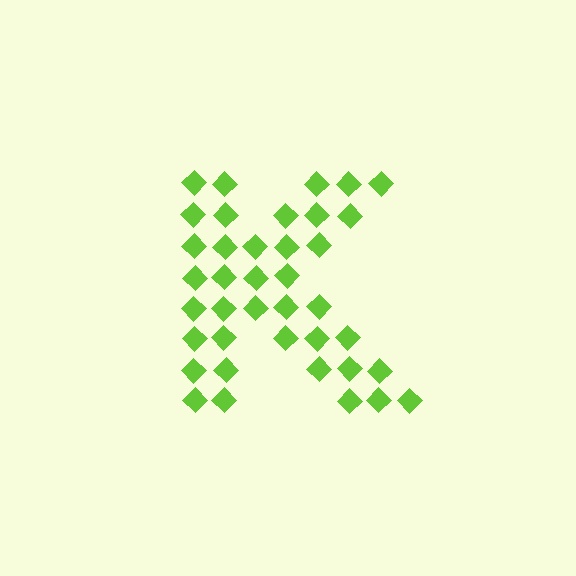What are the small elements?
The small elements are diamonds.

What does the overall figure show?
The overall figure shows the letter K.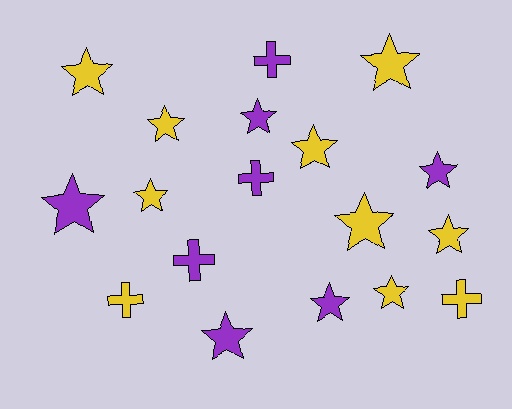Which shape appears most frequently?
Star, with 13 objects.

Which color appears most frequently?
Yellow, with 10 objects.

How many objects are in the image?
There are 18 objects.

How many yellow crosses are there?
There are 2 yellow crosses.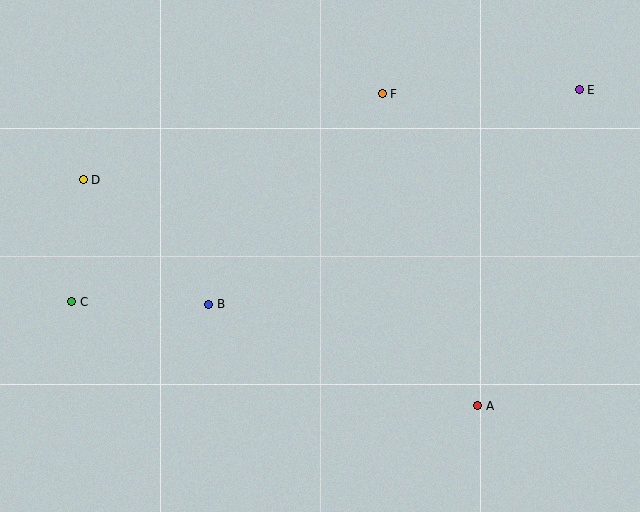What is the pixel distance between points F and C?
The distance between F and C is 374 pixels.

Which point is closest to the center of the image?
Point B at (209, 304) is closest to the center.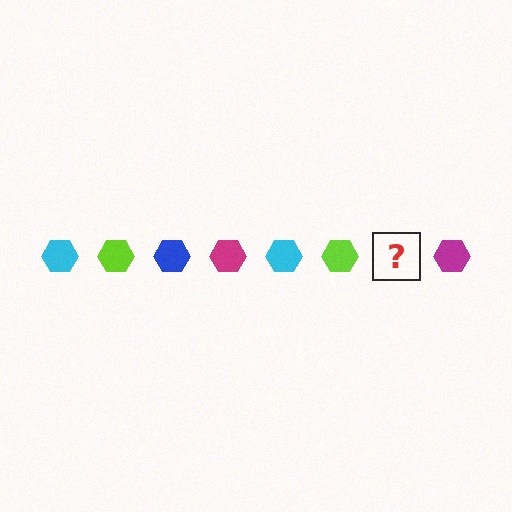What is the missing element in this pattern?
The missing element is a blue hexagon.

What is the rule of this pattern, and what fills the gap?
The rule is that the pattern cycles through cyan, lime, blue, magenta hexagons. The gap should be filled with a blue hexagon.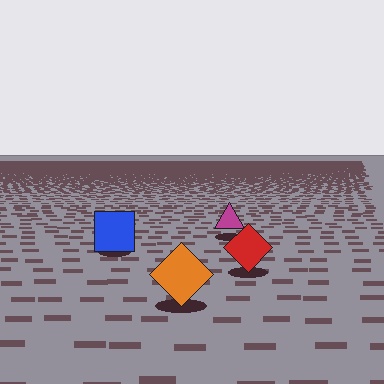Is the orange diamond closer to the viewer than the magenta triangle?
Yes. The orange diamond is closer — you can tell from the texture gradient: the ground texture is coarser near it.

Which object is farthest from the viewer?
The magenta triangle is farthest from the viewer. It appears smaller and the ground texture around it is denser.